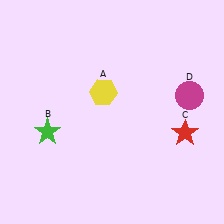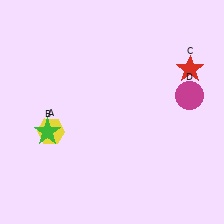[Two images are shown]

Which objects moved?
The objects that moved are: the yellow hexagon (A), the red star (C).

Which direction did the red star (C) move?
The red star (C) moved up.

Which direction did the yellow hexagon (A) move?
The yellow hexagon (A) moved left.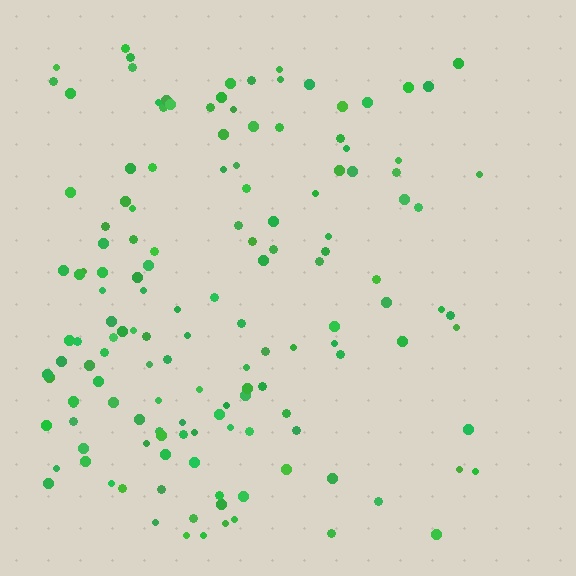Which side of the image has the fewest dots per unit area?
The right.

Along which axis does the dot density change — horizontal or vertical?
Horizontal.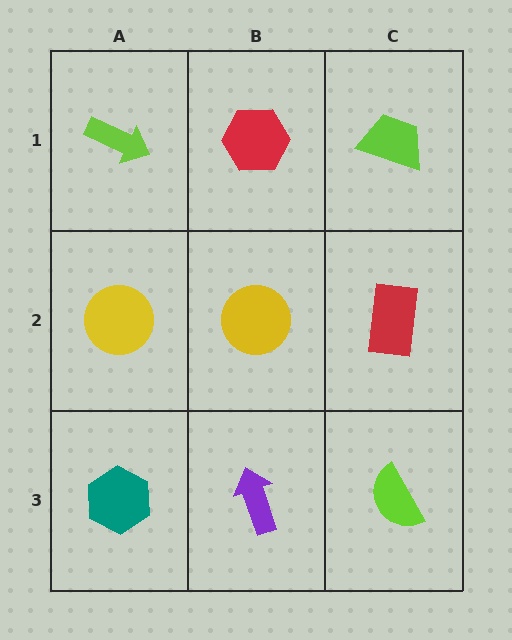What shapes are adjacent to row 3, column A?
A yellow circle (row 2, column A), a purple arrow (row 3, column B).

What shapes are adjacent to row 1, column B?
A yellow circle (row 2, column B), a lime arrow (row 1, column A), a lime trapezoid (row 1, column C).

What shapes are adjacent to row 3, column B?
A yellow circle (row 2, column B), a teal hexagon (row 3, column A), a lime semicircle (row 3, column C).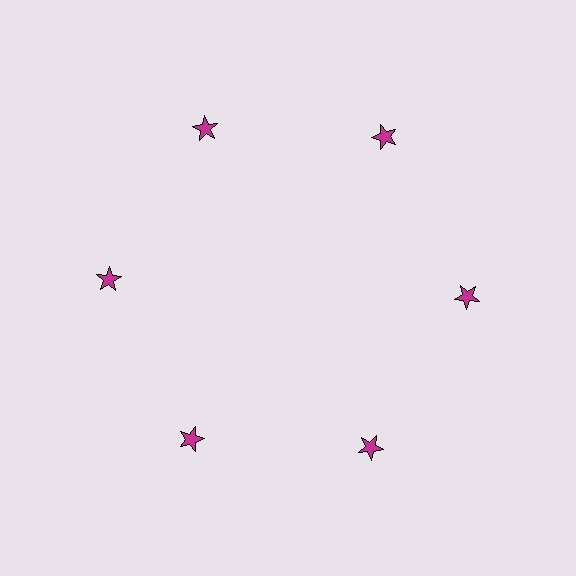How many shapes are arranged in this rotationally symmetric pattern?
There are 6 shapes, arranged in 6 groups of 1.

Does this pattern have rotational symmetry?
Yes, this pattern has 6-fold rotational symmetry. It looks the same after rotating 60 degrees around the center.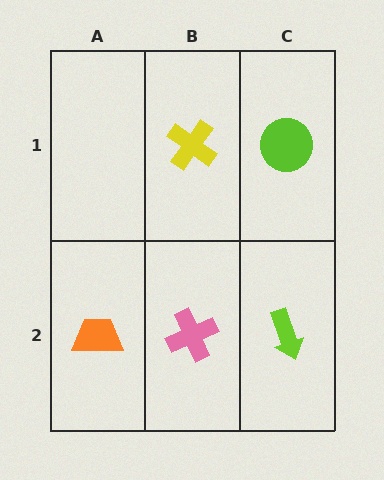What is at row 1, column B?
A yellow cross.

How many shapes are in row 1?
2 shapes.